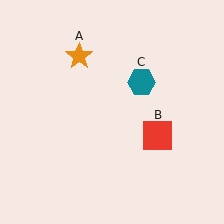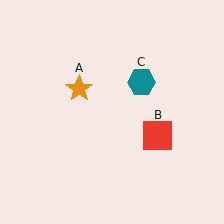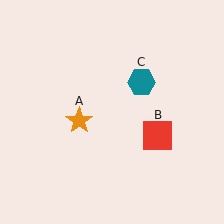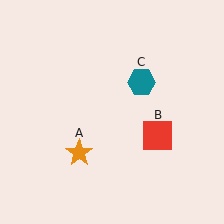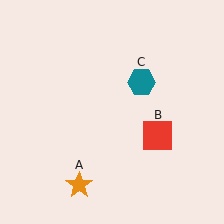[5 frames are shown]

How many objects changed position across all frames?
1 object changed position: orange star (object A).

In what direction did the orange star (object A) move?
The orange star (object A) moved down.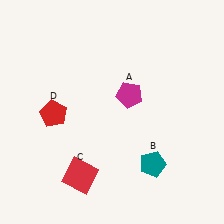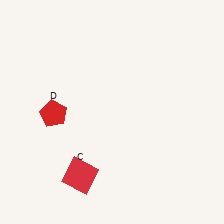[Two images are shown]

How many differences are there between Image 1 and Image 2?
There are 2 differences between the two images.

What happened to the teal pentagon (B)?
The teal pentagon (B) was removed in Image 2. It was in the bottom-right area of Image 1.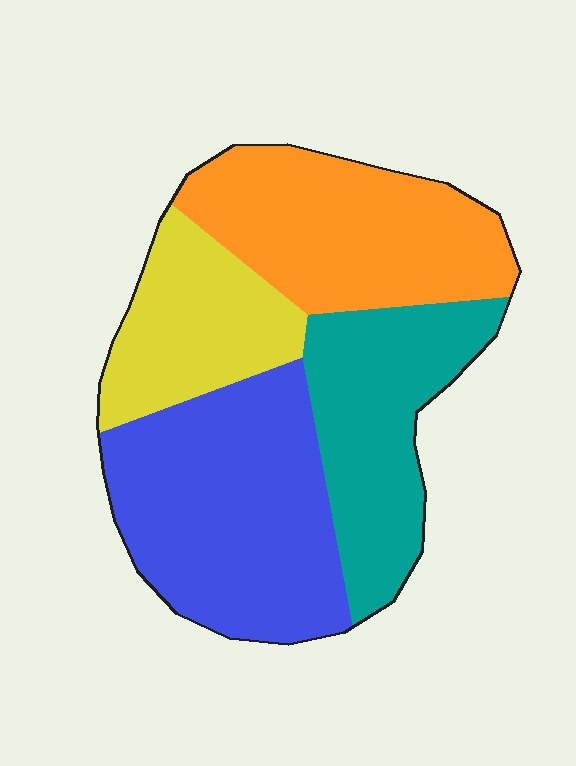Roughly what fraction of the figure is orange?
Orange takes up about one quarter (1/4) of the figure.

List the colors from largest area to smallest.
From largest to smallest: blue, orange, teal, yellow.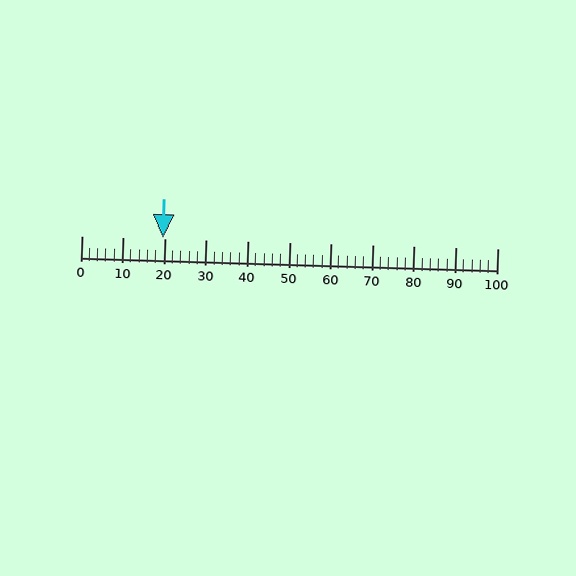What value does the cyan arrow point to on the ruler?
The cyan arrow points to approximately 20.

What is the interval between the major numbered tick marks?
The major tick marks are spaced 10 units apart.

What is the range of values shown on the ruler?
The ruler shows values from 0 to 100.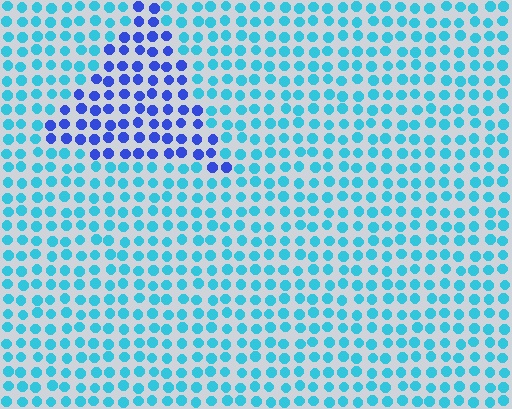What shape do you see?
I see a triangle.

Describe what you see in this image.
The image is filled with small cyan elements in a uniform arrangement. A triangle-shaped region is visible where the elements are tinted to a slightly different hue, forming a subtle color boundary.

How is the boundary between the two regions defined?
The boundary is defined purely by a slight shift in hue (about 44 degrees). Spacing, size, and orientation are identical on both sides.